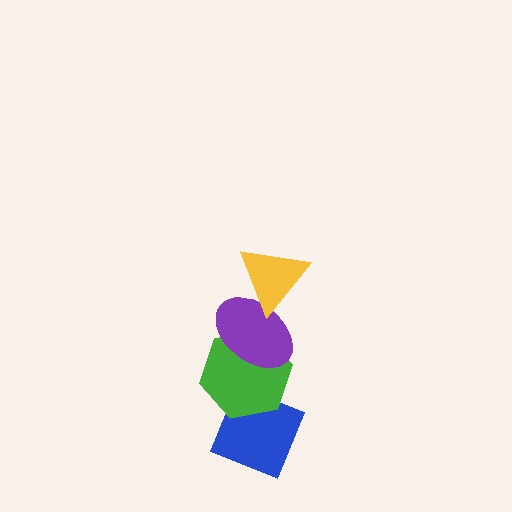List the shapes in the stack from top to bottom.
From top to bottom: the yellow triangle, the purple ellipse, the green hexagon, the blue diamond.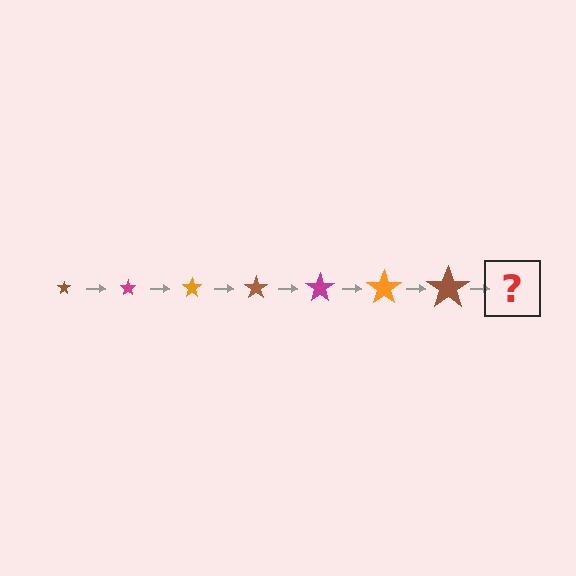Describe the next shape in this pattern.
It should be a magenta star, larger than the previous one.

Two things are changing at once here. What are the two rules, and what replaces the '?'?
The two rules are that the star grows larger each step and the color cycles through brown, magenta, and orange. The '?' should be a magenta star, larger than the previous one.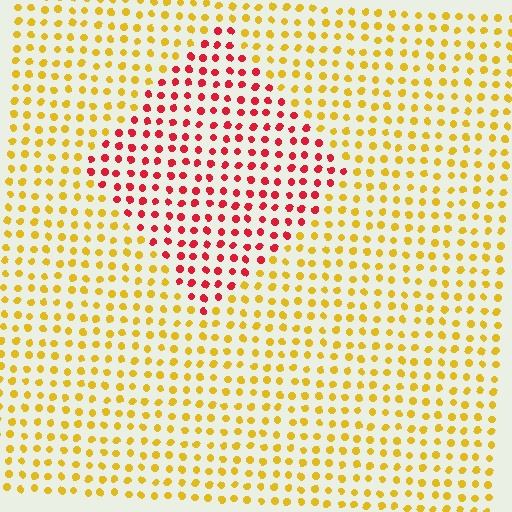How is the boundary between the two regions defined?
The boundary is defined purely by a slight shift in hue (about 57 degrees). Spacing, size, and orientation are identical on both sides.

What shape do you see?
I see a diamond.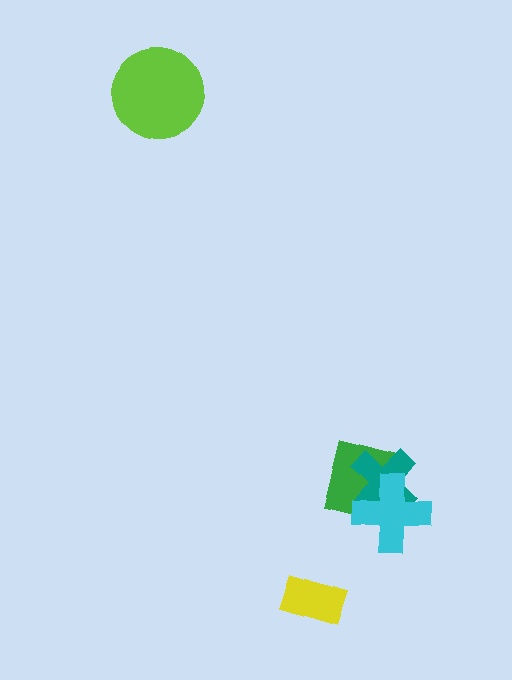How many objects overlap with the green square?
2 objects overlap with the green square.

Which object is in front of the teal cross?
The cyan cross is in front of the teal cross.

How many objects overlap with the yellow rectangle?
0 objects overlap with the yellow rectangle.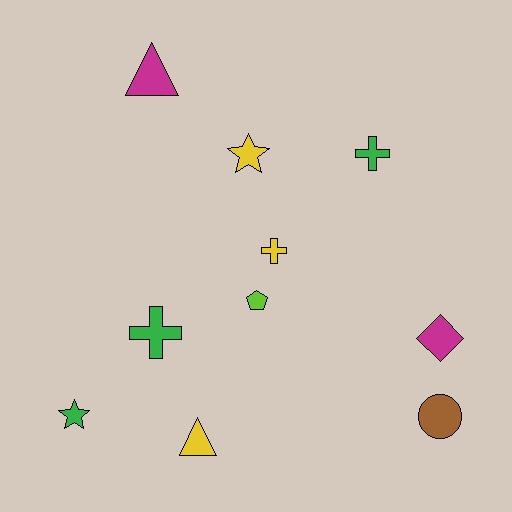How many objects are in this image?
There are 10 objects.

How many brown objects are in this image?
There is 1 brown object.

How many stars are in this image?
There are 2 stars.